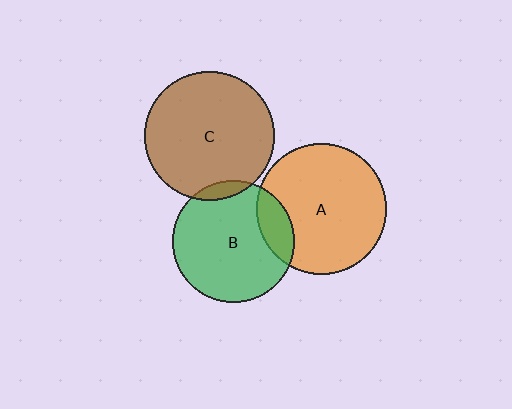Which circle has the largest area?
Circle A (orange).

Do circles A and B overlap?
Yes.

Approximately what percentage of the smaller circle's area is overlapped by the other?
Approximately 15%.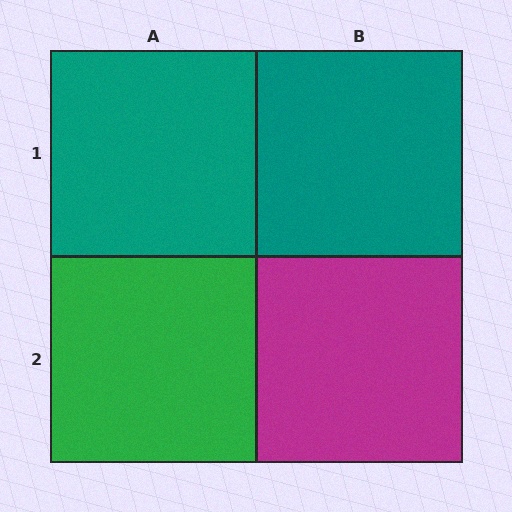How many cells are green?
1 cell is green.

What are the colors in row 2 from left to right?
Green, magenta.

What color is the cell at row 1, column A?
Teal.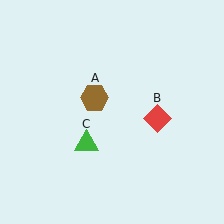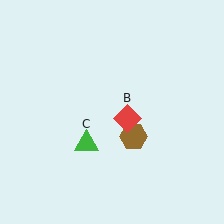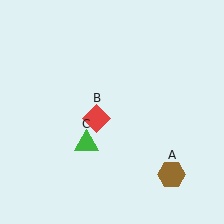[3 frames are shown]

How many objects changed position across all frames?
2 objects changed position: brown hexagon (object A), red diamond (object B).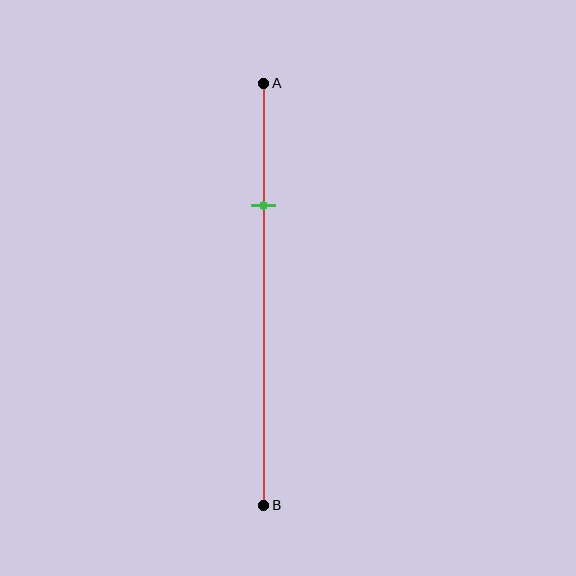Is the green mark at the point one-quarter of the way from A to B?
No, the mark is at about 30% from A, not at the 25% one-quarter point.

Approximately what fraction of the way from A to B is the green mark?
The green mark is approximately 30% of the way from A to B.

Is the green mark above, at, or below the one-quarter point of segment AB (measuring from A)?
The green mark is below the one-quarter point of segment AB.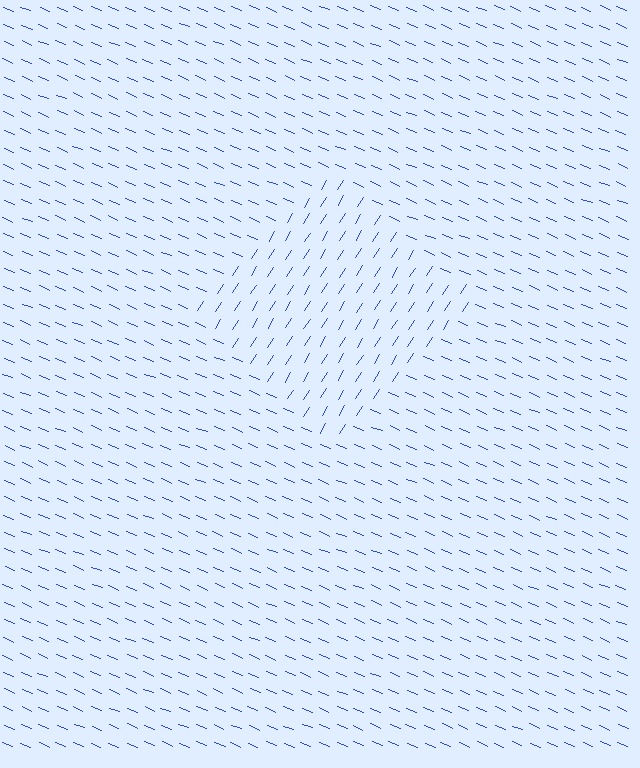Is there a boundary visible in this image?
Yes, there is a texture boundary formed by a change in line orientation.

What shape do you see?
I see a diamond.